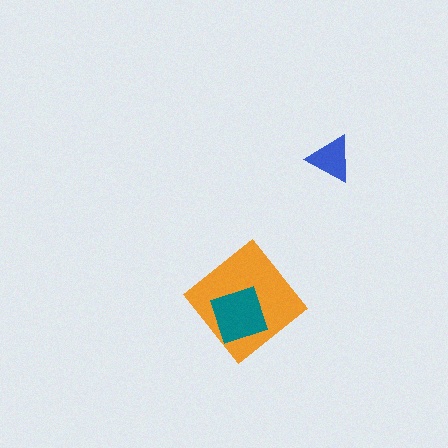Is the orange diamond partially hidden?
Yes, it is partially covered by another shape.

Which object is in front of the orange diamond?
The teal diamond is in front of the orange diamond.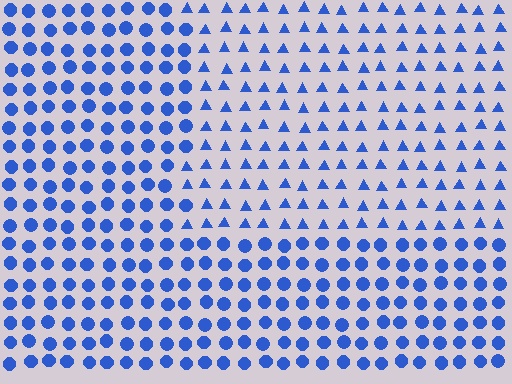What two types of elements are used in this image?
The image uses triangles inside the rectangle region and circles outside it.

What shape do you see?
I see a rectangle.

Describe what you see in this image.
The image is filled with small blue elements arranged in a uniform grid. A rectangle-shaped region contains triangles, while the surrounding area contains circles. The boundary is defined purely by the change in element shape.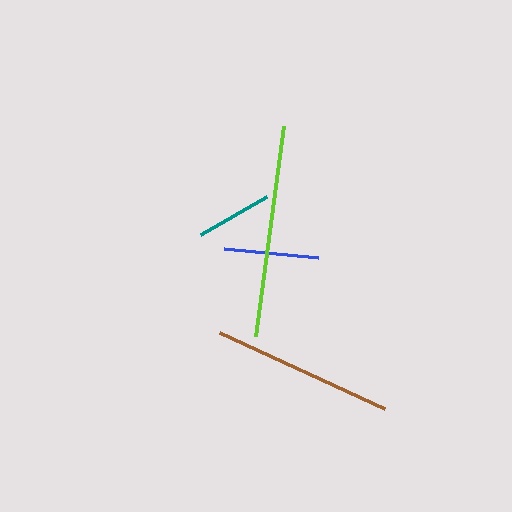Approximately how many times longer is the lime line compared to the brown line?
The lime line is approximately 1.2 times the length of the brown line.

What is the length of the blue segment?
The blue segment is approximately 94 pixels long.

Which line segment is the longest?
The lime line is the longest at approximately 212 pixels.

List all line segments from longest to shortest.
From longest to shortest: lime, brown, blue, teal.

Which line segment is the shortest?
The teal line is the shortest at approximately 76 pixels.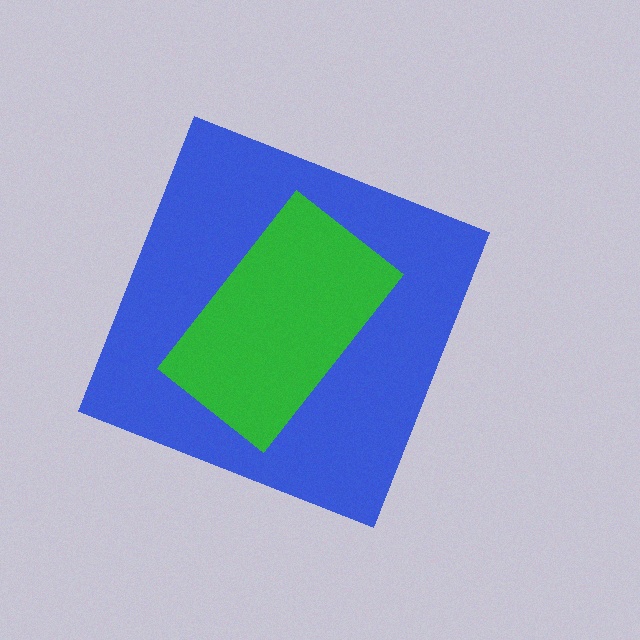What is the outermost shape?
The blue diamond.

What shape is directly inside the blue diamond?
The green rectangle.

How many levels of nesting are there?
2.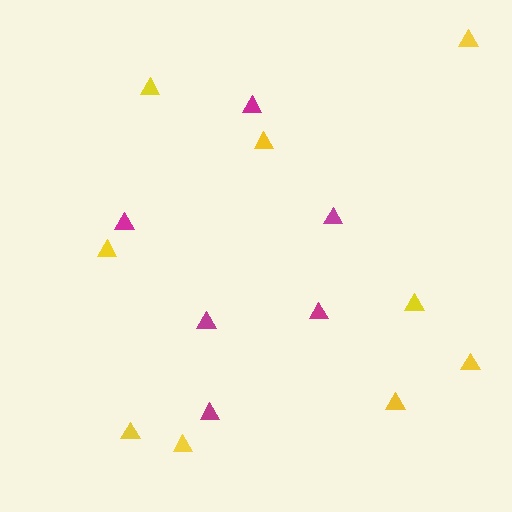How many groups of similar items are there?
There are 2 groups: one group of magenta triangles (6) and one group of yellow triangles (9).